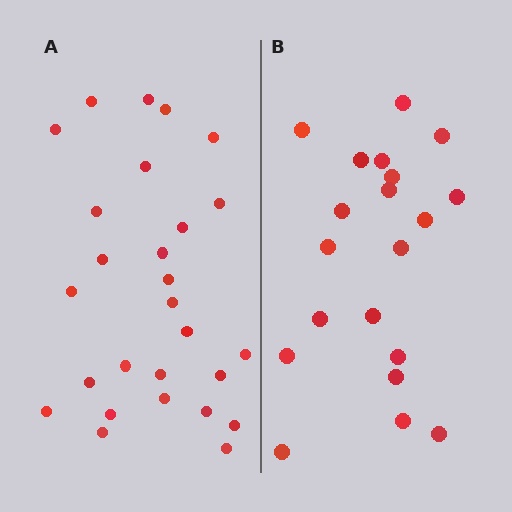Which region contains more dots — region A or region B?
Region A (the left region) has more dots.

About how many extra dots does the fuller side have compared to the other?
Region A has roughly 8 or so more dots than region B.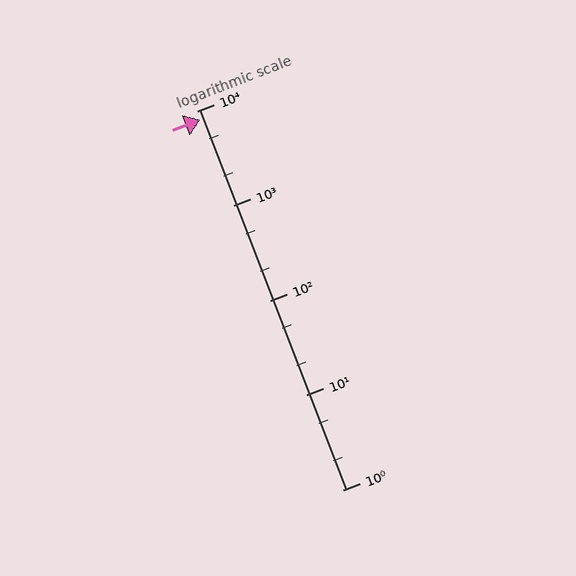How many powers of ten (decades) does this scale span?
The scale spans 4 decades, from 1 to 10000.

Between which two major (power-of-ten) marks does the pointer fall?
The pointer is between 1000 and 10000.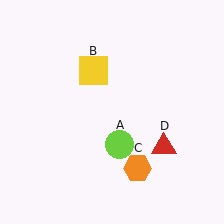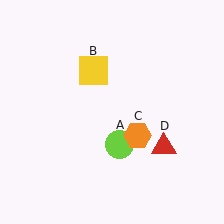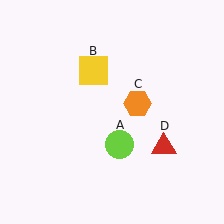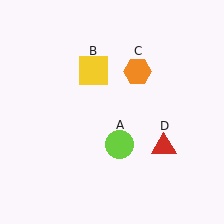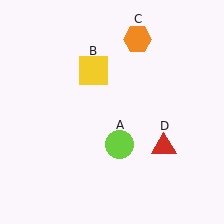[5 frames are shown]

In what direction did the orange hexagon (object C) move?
The orange hexagon (object C) moved up.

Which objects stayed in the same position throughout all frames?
Lime circle (object A) and yellow square (object B) and red triangle (object D) remained stationary.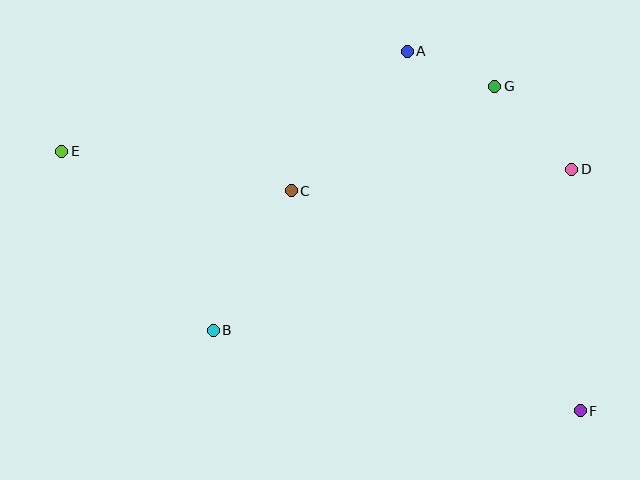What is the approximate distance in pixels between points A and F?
The distance between A and F is approximately 399 pixels.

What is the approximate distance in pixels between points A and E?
The distance between A and E is approximately 360 pixels.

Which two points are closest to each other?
Points A and G are closest to each other.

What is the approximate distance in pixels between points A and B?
The distance between A and B is approximately 340 pixels.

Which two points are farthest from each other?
Points E and F are farthest from each other.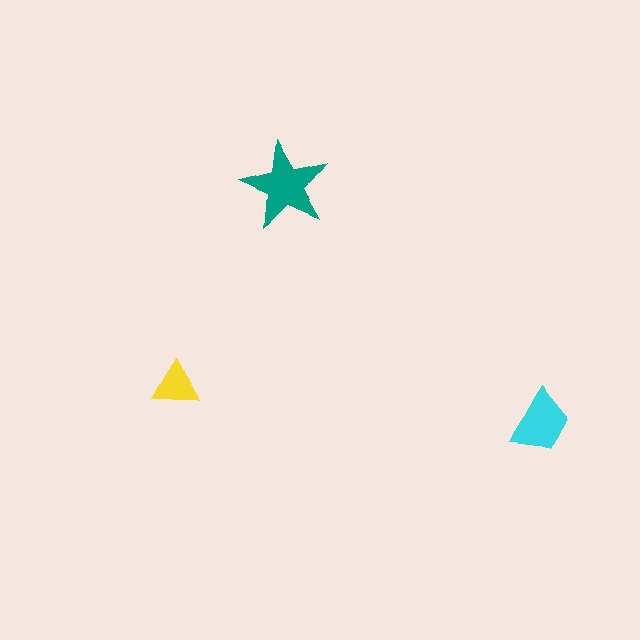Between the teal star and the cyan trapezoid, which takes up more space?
The teal star.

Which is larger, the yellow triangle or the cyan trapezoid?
The cyan trapezoid.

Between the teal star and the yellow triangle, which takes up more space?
The teal star.